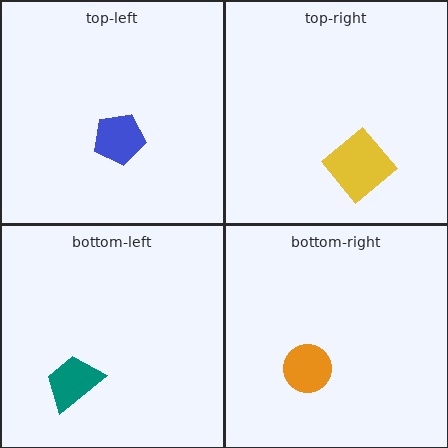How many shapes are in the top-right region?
1.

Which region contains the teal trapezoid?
The bottom-left region.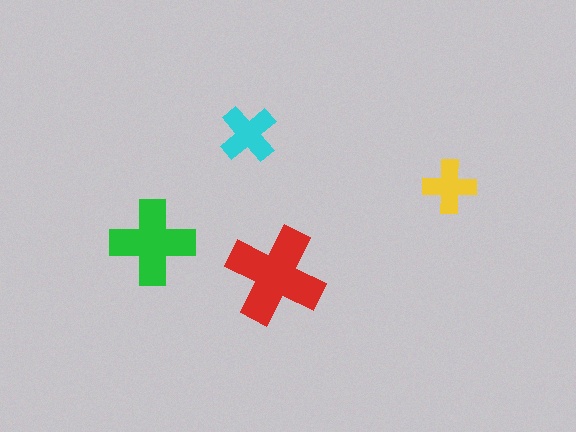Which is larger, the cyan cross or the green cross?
The green one.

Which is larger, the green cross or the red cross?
The red one.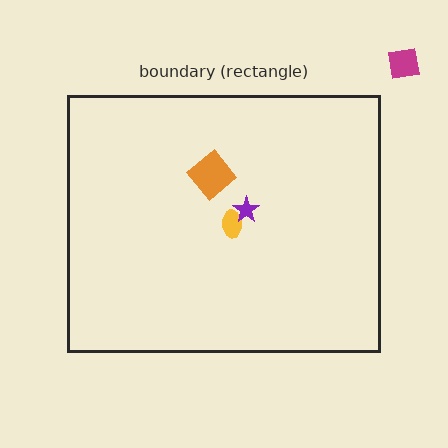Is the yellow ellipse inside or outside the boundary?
Inside.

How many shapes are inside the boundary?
3 inside, 1 outside.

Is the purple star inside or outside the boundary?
Inside.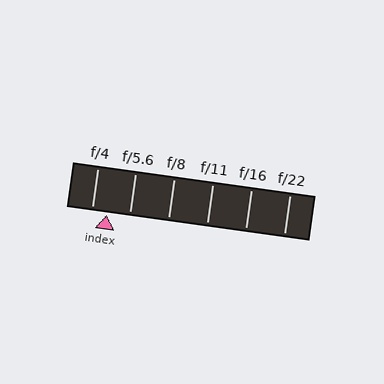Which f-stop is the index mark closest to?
The index mark is closest to f/4.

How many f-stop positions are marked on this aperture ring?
There are 6 f-stop positions marked.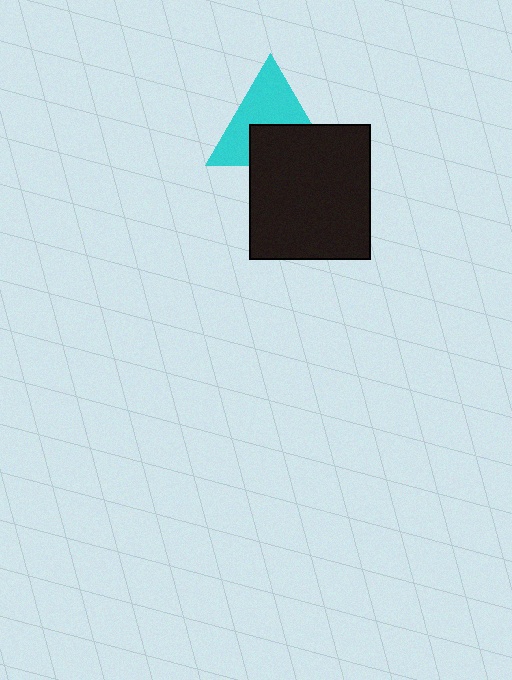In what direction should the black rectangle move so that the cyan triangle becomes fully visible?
The black rectangle should move down. That is the shortest direction to clear the overlap and leave the cyan triangle fully visible.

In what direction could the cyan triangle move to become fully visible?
The cyan triangle could move up. That would shift it out from behind the black rectangle entirely.